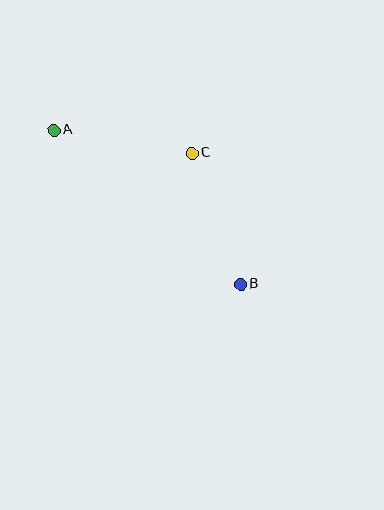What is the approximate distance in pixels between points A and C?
The distance between A and C is approximately 140 pixels.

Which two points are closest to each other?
Points B and C are closest to each other.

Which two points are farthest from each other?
Points A and B are farthest from each other.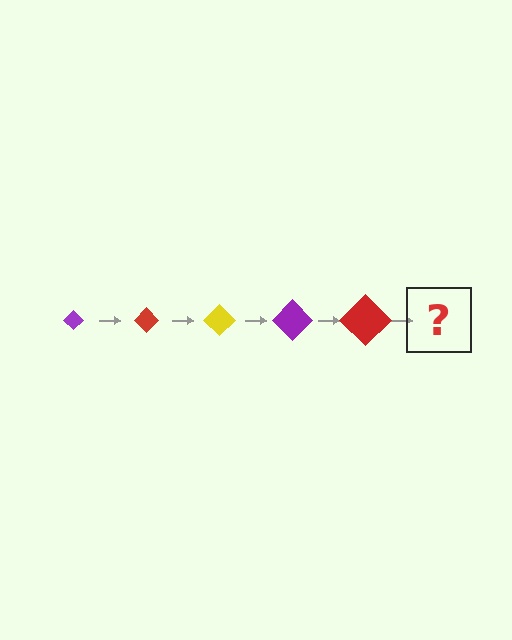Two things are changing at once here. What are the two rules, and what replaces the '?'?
The two rules are that the diamond grows larger each step and the color cycles through purple, red, and yellow. The '?' should be a yellow diamond, larger than the previous one.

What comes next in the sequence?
The next element should be a yellow diamond, larger than the previous one.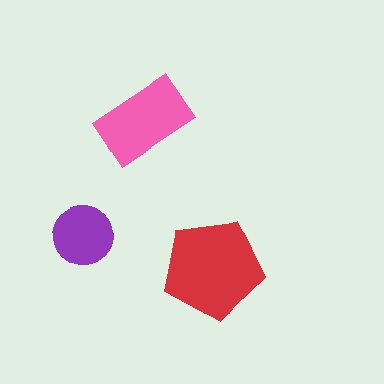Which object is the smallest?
The purple circle.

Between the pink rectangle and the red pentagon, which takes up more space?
The red pentagon.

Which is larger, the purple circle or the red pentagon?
The red pentagon.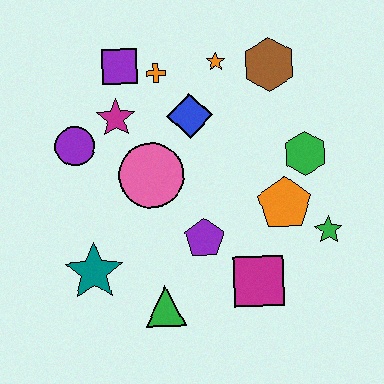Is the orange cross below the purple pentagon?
No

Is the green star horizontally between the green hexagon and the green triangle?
No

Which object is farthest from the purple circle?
The green star is farthest from the purple circle.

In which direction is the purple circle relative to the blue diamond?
The purple circle is to the left of the blue diamond.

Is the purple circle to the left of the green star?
Yes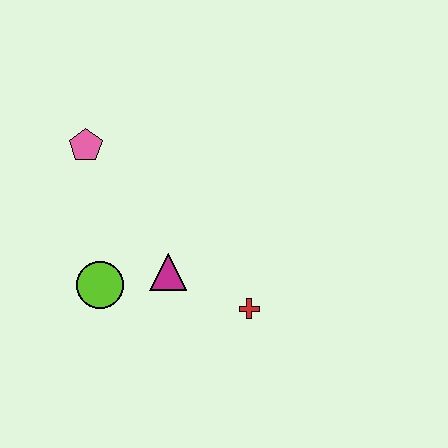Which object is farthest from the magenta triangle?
The pink pentagon is farthest from the magenta triangle.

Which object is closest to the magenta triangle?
The lime circle is closest to the magenta triangle.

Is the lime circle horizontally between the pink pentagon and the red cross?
Yes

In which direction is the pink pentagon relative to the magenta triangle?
The pink pentagon is above the magenta triangle.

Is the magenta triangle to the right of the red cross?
No